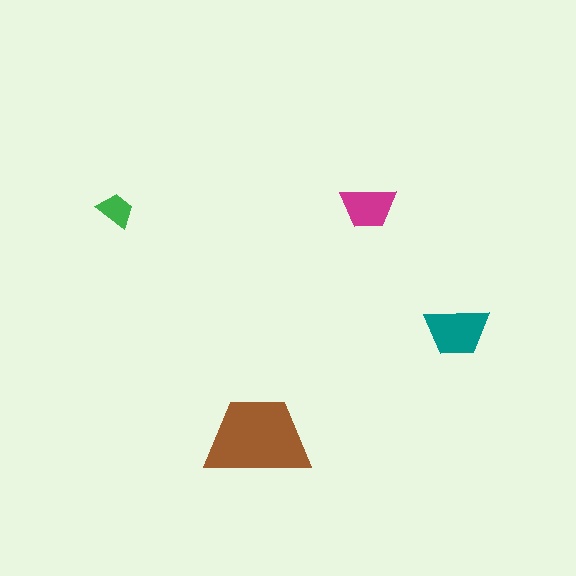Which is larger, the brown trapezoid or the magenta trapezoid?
The brown one.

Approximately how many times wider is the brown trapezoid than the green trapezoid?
About 3 times wider.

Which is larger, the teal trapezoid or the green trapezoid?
The teal one.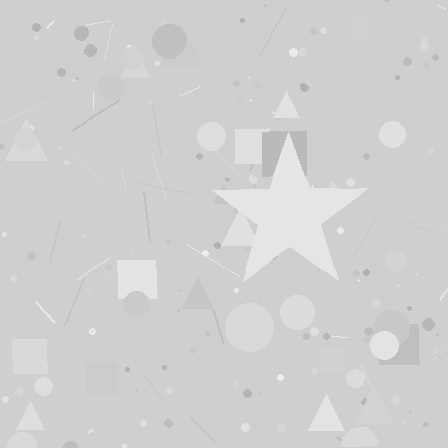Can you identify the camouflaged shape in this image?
The camouflaged shape is a star.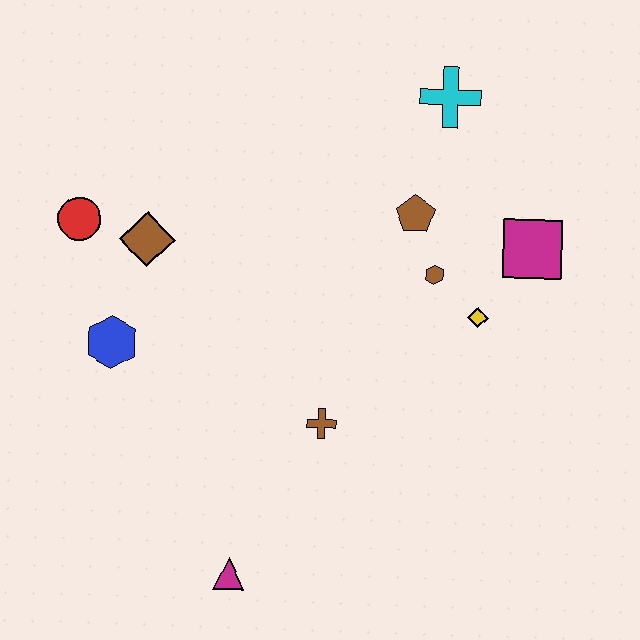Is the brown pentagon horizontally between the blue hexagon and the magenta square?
Yes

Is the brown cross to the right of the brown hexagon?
No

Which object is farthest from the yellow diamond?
The red circle is farthest from the yellow diamond.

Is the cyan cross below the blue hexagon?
No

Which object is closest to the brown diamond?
The red circle is closest to the brown diamond.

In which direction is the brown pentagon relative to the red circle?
The brown pentagon is to the right of the red circle.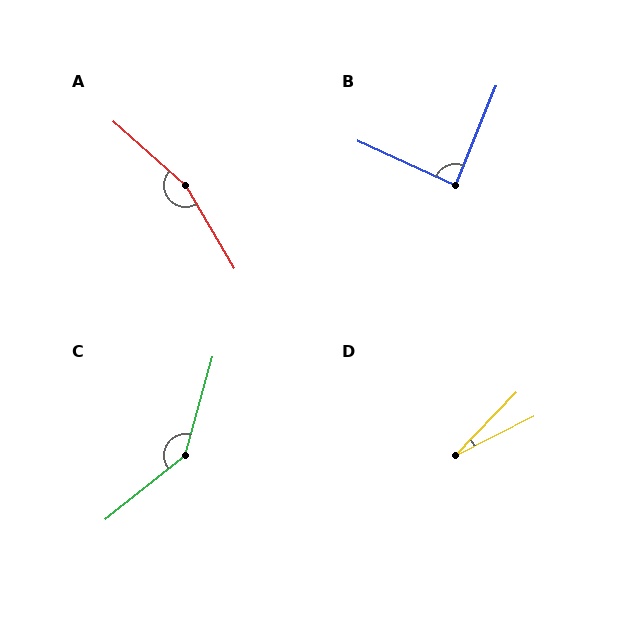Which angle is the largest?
A, at approximately 162 degrees.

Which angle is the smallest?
D, at approximately 19 degrees.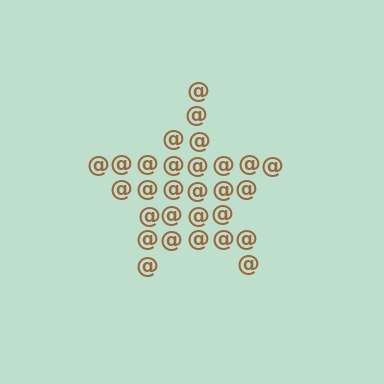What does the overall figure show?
The overall figure shows a star.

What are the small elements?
The small elements are at signs.